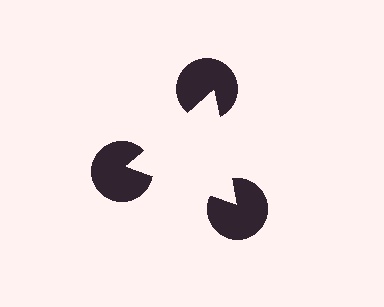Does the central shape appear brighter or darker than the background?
It typically appears slightly brighter than the background, even though no actual brightness change is drawn.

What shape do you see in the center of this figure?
An illusory triangle — its edges are inferred from the aligned wedge cuts in the pac-man discs, not physically drawn.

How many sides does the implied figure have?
3 sides.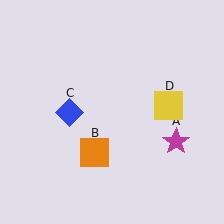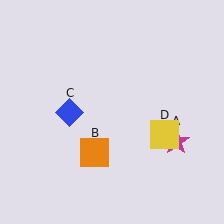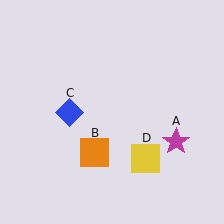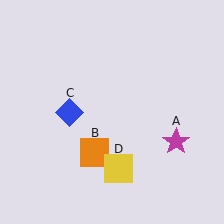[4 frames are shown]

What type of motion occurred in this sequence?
The yellow square (object D) rotated clockwise around the center of the scene.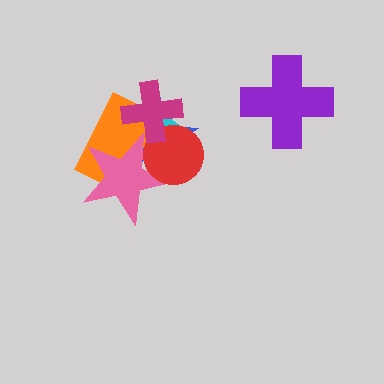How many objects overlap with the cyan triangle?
5 objects overlap with the cyan triangle.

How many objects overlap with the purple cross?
0 objects overlap with the purple cross.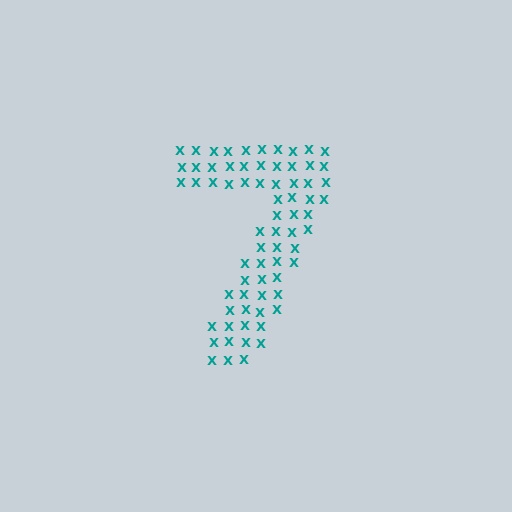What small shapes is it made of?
It is made of small letter X's.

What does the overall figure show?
The overall figure shows the digit 7.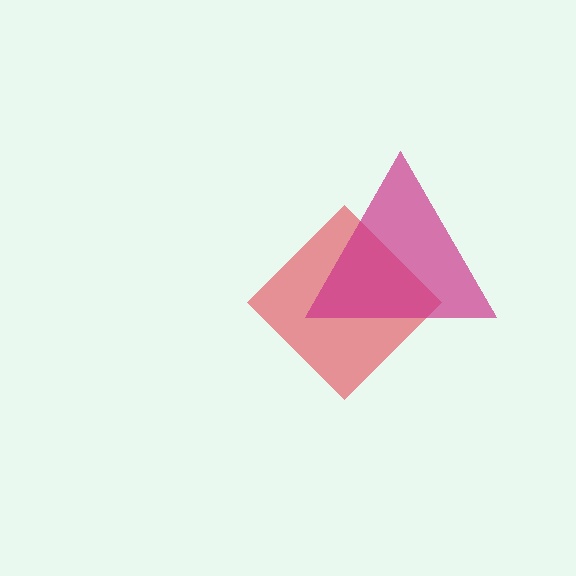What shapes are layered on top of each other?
The layered shapes are: a red diamond, a magenta triangle.